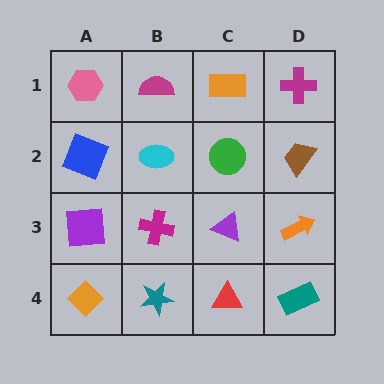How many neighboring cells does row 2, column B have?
4.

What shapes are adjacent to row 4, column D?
An orange arrow (row 3, column D), a red triangle (row 4, column C).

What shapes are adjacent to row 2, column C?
An orange rectangle (row 1, column C), a purple triangle (row 3, column C), a cyan ellipse (row 2, column B), a brown trapezoid (row 2, column D).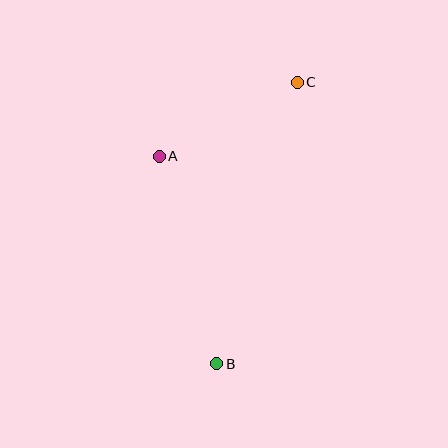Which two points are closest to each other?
Points A and C are closest to each other.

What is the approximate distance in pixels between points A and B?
The distance between A and B is approximately 216 pixels.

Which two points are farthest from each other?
Points B and C are farthest from each other.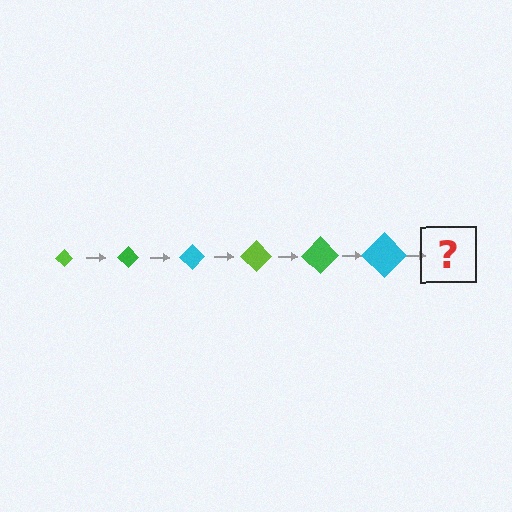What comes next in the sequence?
The next element should be a lime diamond, larger than the previous one.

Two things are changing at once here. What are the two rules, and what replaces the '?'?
The two rules are that the diamond grows larger each step and the color cycles through lime, green, and cyan. The '?' should be a lime diamond, larger than the previous one.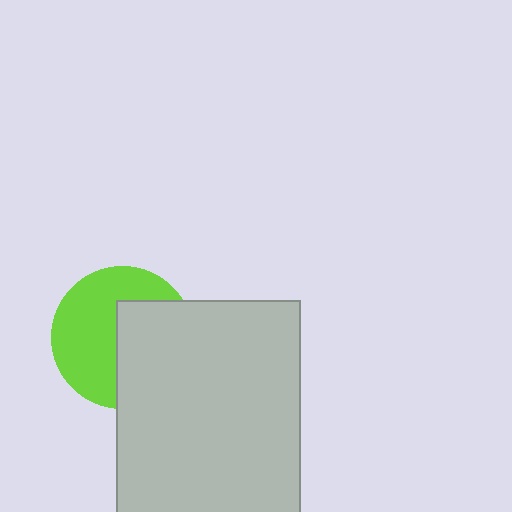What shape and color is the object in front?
The object in front is a light gray rectangle.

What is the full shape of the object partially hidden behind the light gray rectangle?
The partially hidden object is a lime circle.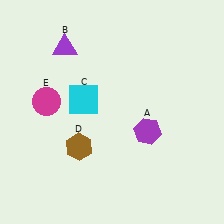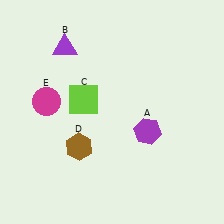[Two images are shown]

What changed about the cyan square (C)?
In Image 1, C is cyan. In Image 2, it changed to lime.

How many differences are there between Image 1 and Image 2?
There is 1 difference between the two images.